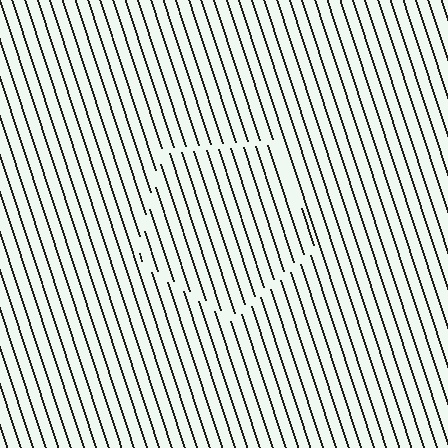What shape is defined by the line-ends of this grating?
An illusory pentagon. The interior of the shape contains the same grating, shifted by half a period — the contour is defined by the phase discontinuity where line-ends from the inner and outer gratings abut.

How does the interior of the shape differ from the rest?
The interior of the shape contains the same grating, shifted by half a period — the contour is defined by the phase discontinuity where line-ends from the inner and outer gratings abut.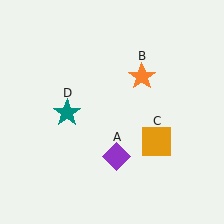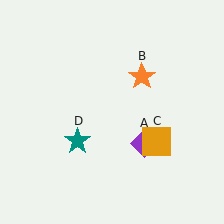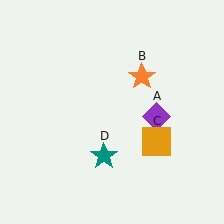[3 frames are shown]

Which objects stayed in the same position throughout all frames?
Orange star (object B) and orange square (object C) remained stationary.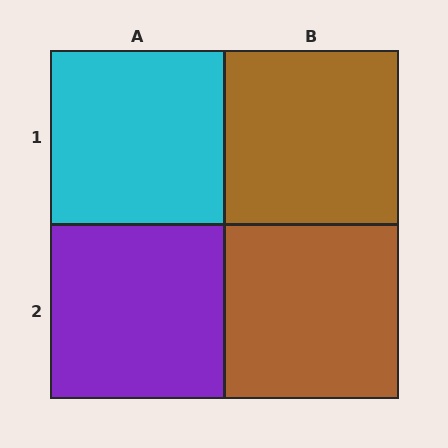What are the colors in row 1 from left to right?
Cyan, brown.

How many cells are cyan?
1 cell is cyan.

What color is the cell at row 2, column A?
Purple.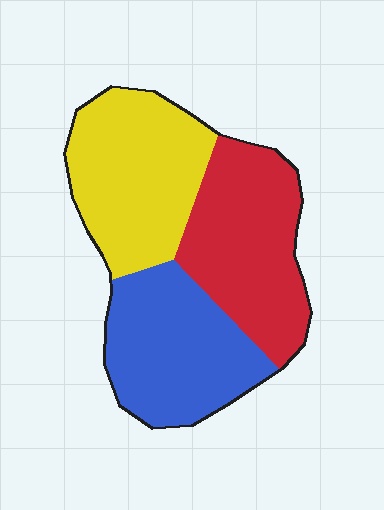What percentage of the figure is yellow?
Yellow covers about 35% of the figure.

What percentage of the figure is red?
Red covers 34% of the figure.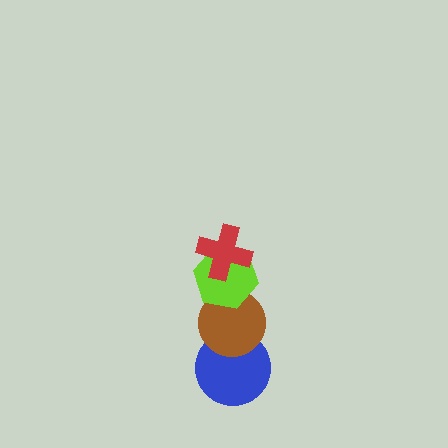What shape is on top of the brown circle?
The lime hexagon is on top of the brown circle.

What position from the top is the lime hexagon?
The lime hexagon is 2nd from the top.